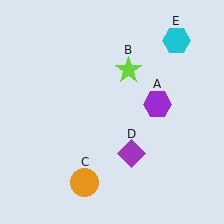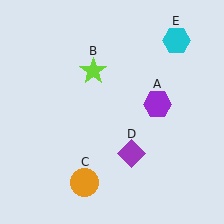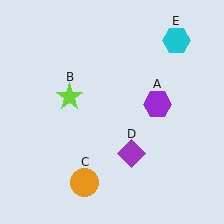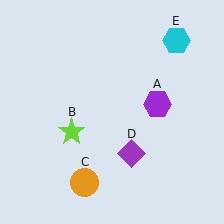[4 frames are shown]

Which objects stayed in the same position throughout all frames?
Purple hexagon (object A) and orange circle (object C) and purple diamond (object D) and cyan hexagon (object E) remained stationary.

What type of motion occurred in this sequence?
The lime star (object B) rotated counterclockwise around the center of the scene.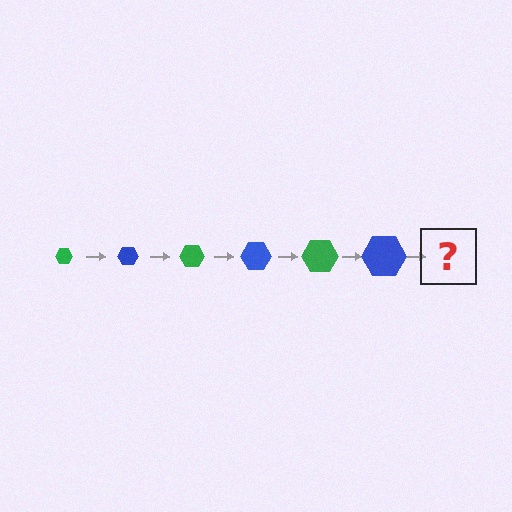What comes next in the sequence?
The next element should be a green hexagon, larger than the previous one.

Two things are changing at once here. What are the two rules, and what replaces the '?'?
The two rules are that the hexagon grows larger each step and the color cycles through green and blue. The '?' should be a green hexagon, larger than the previous one.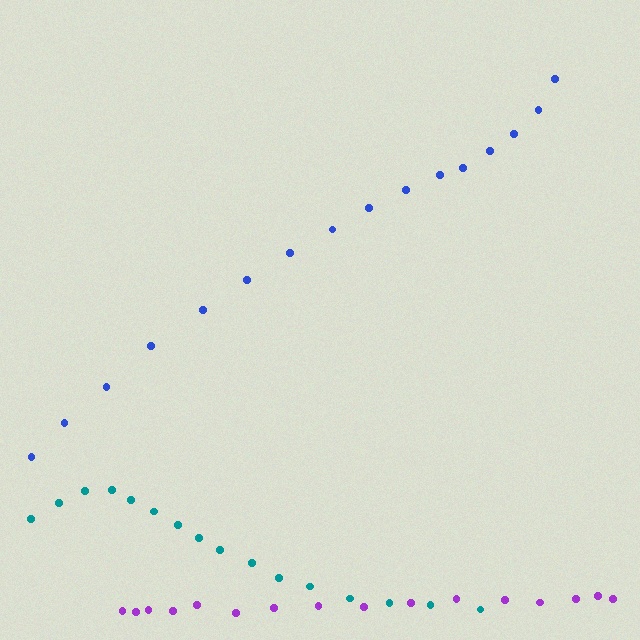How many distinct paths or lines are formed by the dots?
There are 3 distinct paths.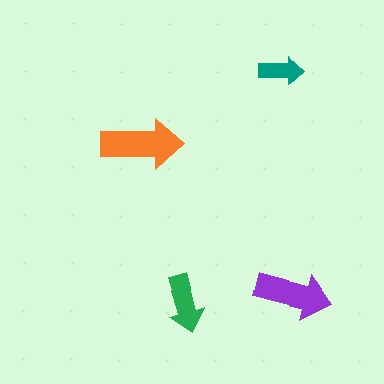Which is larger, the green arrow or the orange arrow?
The orange one.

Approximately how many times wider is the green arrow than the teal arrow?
About 1.5 times wider.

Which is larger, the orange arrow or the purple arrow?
The orange one.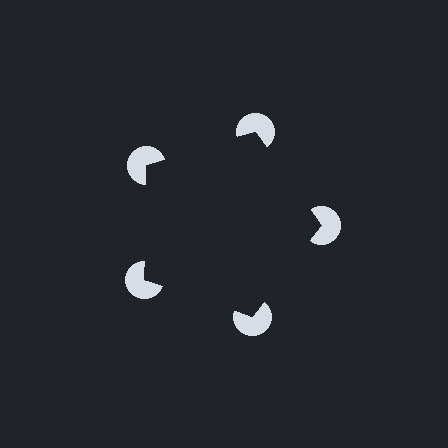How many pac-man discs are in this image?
There are 5 — one at each vertex of the illusory pentagon.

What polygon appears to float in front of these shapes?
An illusory pentagon — its edges are inferred from the aligned wedge cuts in the pac-man discs, not physically drawn.